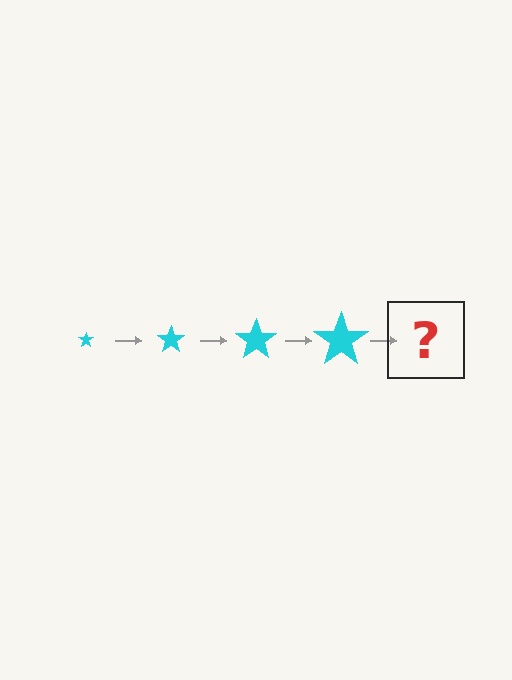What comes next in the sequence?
The next element should be a cyan star, larger than the previous one.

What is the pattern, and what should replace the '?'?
The pattern is that the star gets progressively larger each step. The '?' should be a cyan star, larger than the previous one.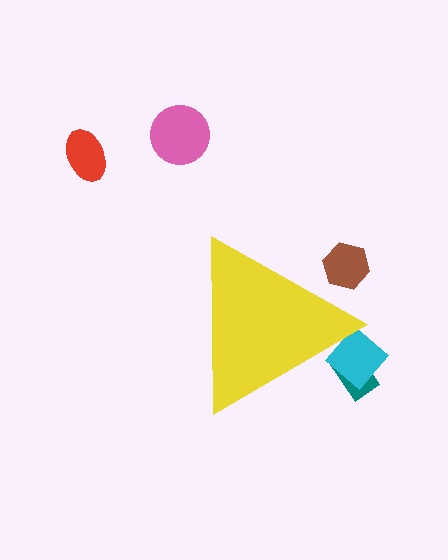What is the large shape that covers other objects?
A yellow triangle.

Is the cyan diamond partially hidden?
Yes, the cyan diamond is partially hidden behind the yellow triangle.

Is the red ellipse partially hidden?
No, the red ellipse is fully visible.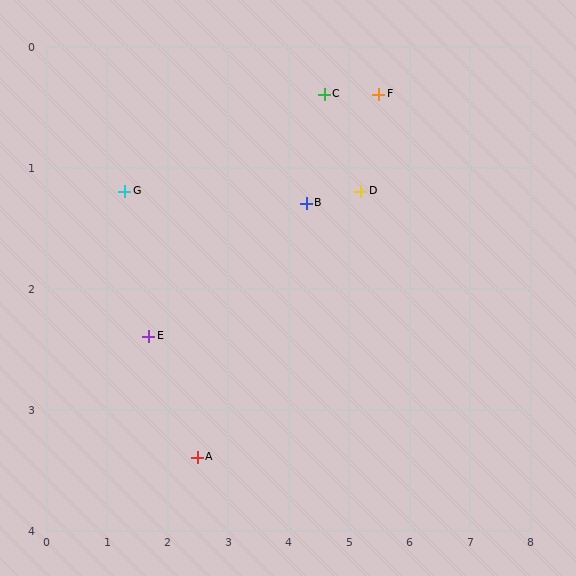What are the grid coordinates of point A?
Point A is at approximately (2.5, 3.4).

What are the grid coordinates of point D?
Point D is at approximately (5.2, 1.2).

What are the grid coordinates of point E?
Point E is at approximately (1.7, 2.4).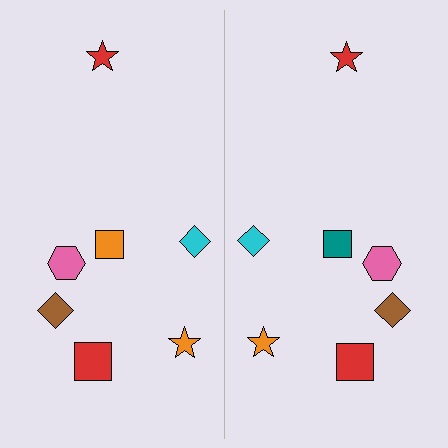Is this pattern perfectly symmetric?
No, the pattern is not perfectly symmetric. The teal square on the right side breaks the symmetry — its mirror counterpart is orange.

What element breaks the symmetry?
The teal square on the right side breaks the symmetry — its mirror counterpart is orange.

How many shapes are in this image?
There are 14 shapes in this image.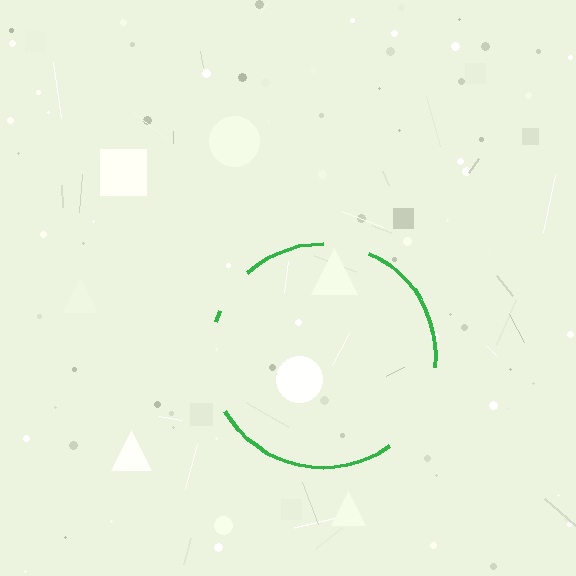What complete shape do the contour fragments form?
The contour fragments form a circle.